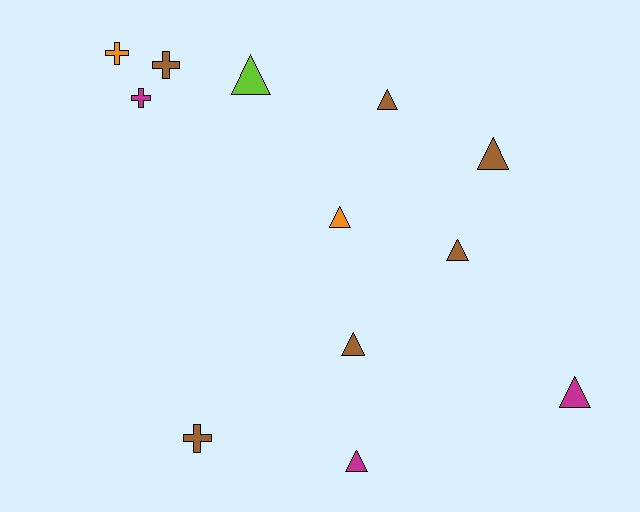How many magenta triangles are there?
There are 2 magenta triangles.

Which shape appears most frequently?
Triangle, with 8 objects.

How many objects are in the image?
There are 12 objects.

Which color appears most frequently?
Brown, with 6 objects.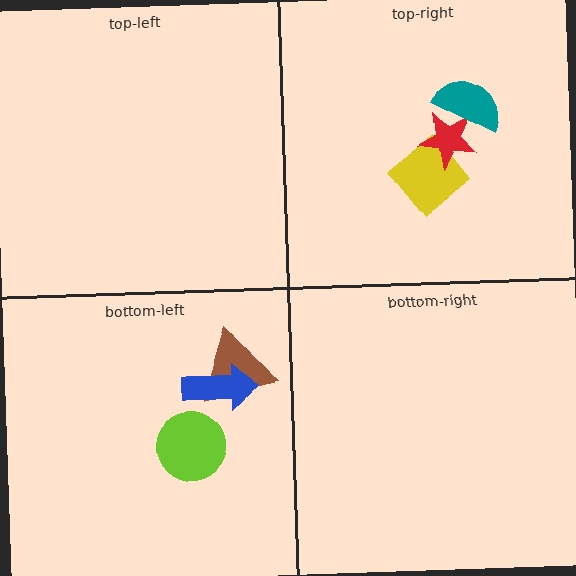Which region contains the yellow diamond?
The top-right region.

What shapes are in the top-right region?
The yellow diamond, the red star, the teal semicircle.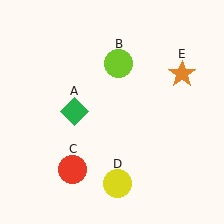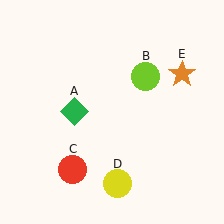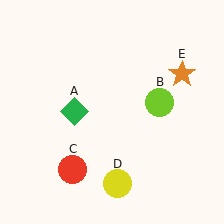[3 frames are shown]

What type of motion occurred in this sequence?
The lime circle (object B) rotated clockwise around the center of the scene.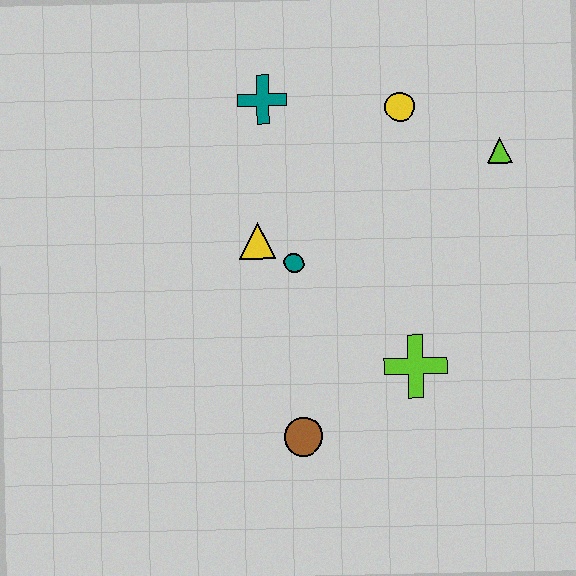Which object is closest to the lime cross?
The brown circle is closest to the lime cross.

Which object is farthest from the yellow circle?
The brown circle is farthest from the yellow circle.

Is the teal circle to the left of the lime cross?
Yes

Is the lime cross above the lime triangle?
No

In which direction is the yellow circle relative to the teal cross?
The yellow circle is to the right of the teal cross.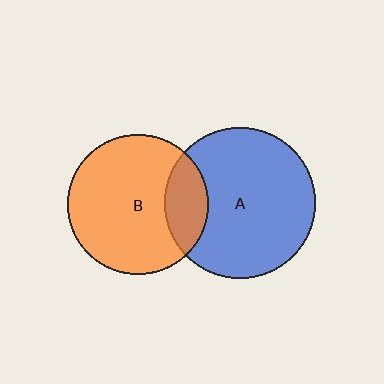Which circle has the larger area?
Circle A (blue).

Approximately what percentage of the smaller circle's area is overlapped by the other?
Approximately 20%.